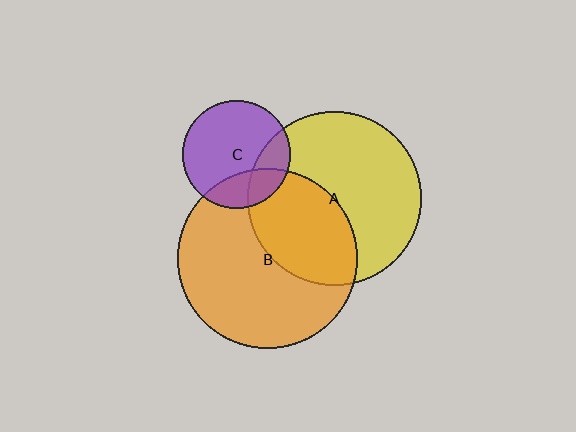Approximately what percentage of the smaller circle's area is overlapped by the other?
Approximately 40%.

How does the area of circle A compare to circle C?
Approximately 2.6 times.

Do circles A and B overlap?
Yes.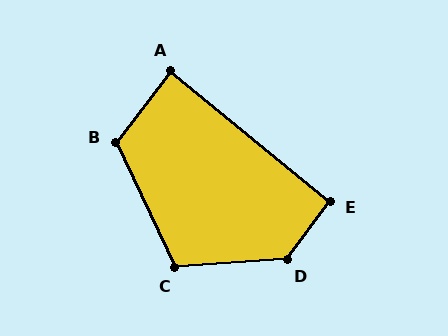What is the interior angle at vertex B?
Approximately 117 degrees (obtuse).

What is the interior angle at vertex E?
Approximately 93 degrees (approximately right).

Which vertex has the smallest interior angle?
A, at approximately 88 degrees.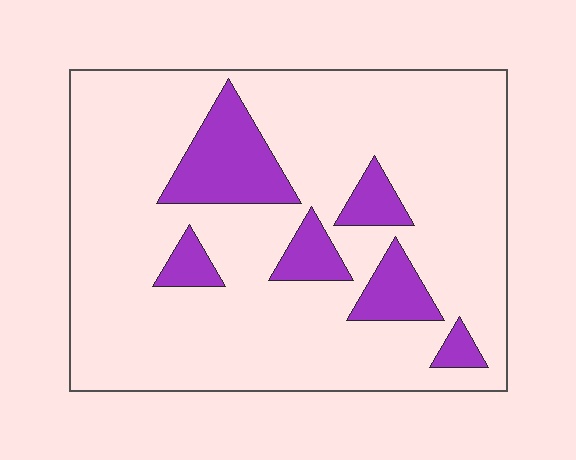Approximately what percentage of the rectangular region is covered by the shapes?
Approximately 15%.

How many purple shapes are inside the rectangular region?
6.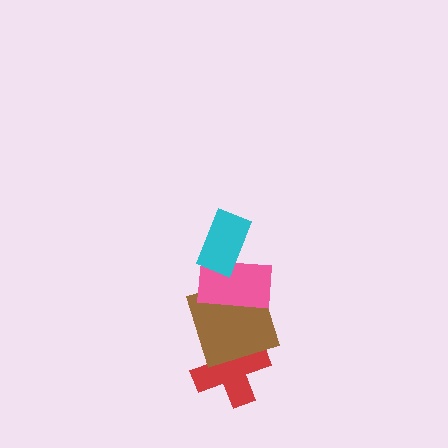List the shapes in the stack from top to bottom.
From top to bottom: the cyan rectangle, the pink rectangle, the brown square, the red cross.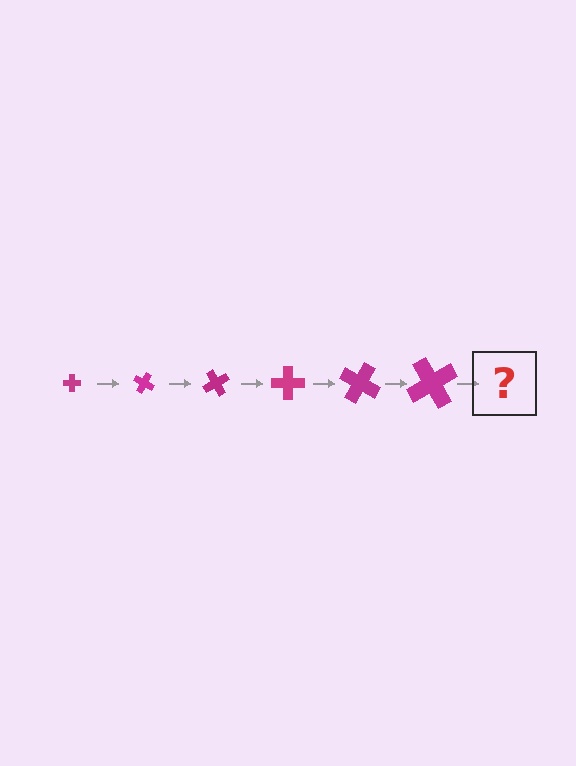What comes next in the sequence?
The next element should be a cross, larger than the previous one and rotated 180 degrees from the start.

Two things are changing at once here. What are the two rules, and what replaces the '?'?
The two rules are that the cross grows larger each step and it rotates 30 degrees each step. The '?' should be a cross, larger than the previous one and rotated 180 degrees from the start.